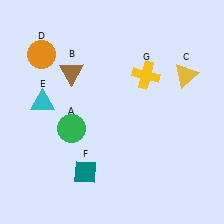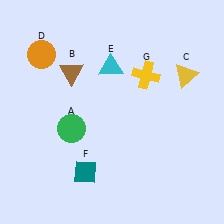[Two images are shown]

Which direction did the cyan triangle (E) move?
The cyan triangle (E) moved right.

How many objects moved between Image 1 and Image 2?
1 object moved between the two images.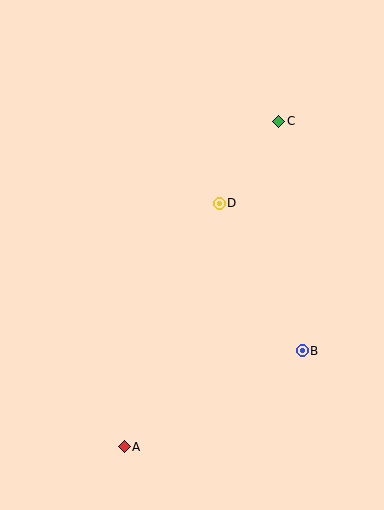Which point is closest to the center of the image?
Point D at (219, 203) is closest to the center.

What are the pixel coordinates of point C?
Point C is at (279, 121).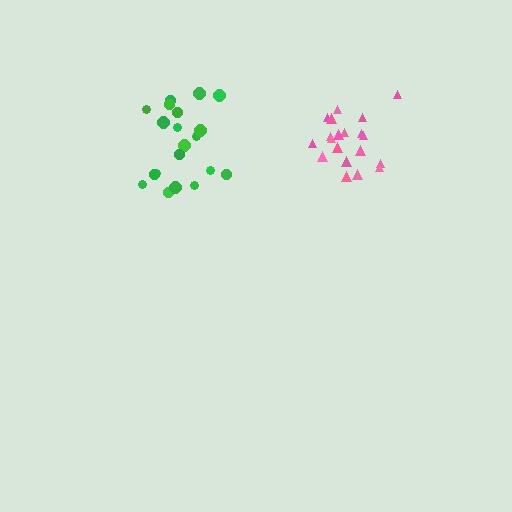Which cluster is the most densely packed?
Pink.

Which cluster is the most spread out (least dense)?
Green.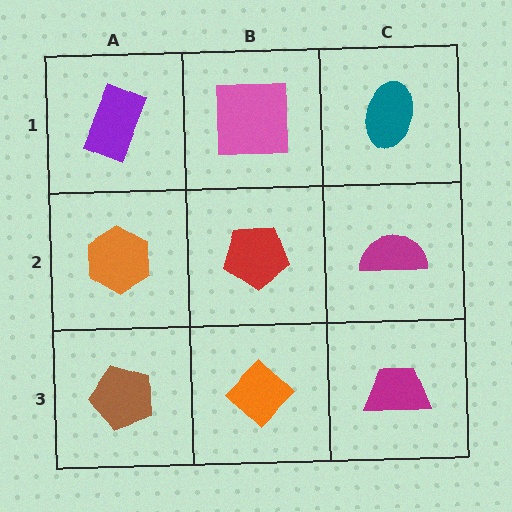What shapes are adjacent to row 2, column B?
A pink square (row 1, column B), an orange diamond (row 3, column B), an orange hexagon (row 2, column A), a magenta semicircle (row 2, column C).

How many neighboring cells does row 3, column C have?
2.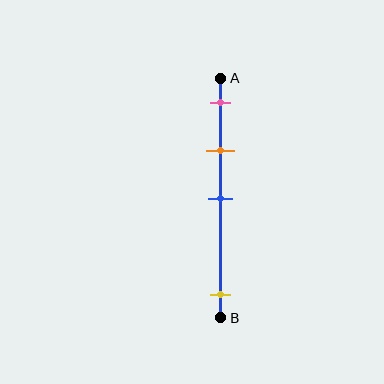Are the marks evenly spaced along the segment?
No, the marks are not evenly spaced.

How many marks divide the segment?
There are 4 marks dividing the segment.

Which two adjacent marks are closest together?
The pink and orange marks are the closest adjacent pair.